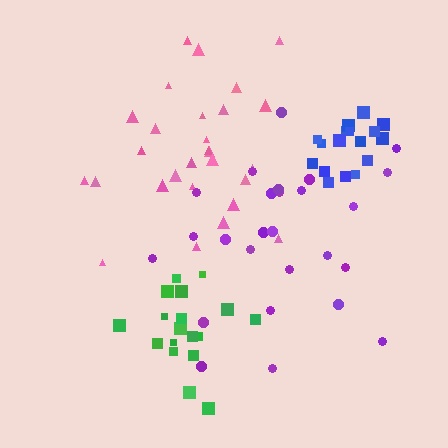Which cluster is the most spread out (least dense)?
Purple.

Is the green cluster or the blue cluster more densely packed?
Green.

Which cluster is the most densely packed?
Green.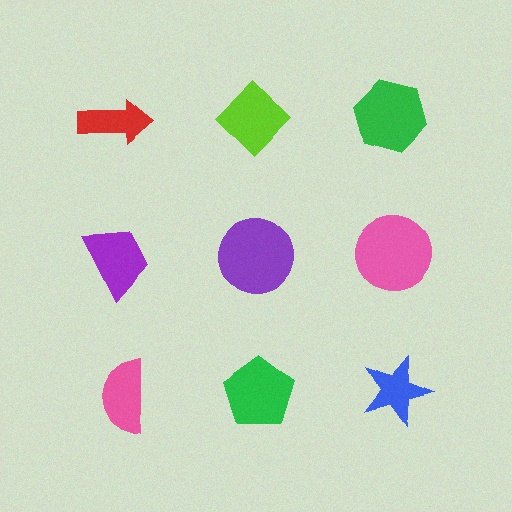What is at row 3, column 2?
A green pentagon.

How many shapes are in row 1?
3 shapes.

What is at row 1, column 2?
A lime diamond.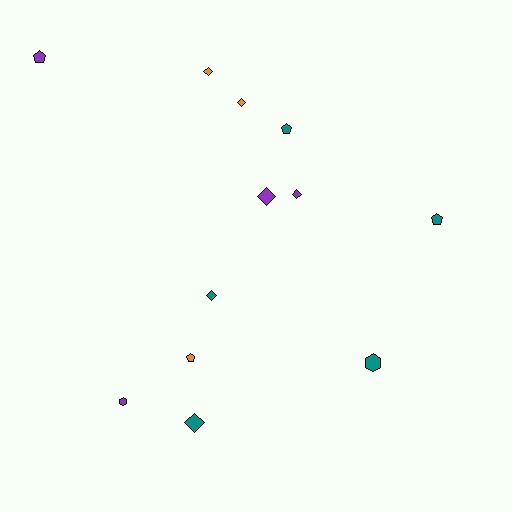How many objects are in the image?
There are 12 objects.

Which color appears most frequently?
Teal, with 5 objects.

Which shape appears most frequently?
Diamond, with 6 objects.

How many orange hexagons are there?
There are no orange hexagons.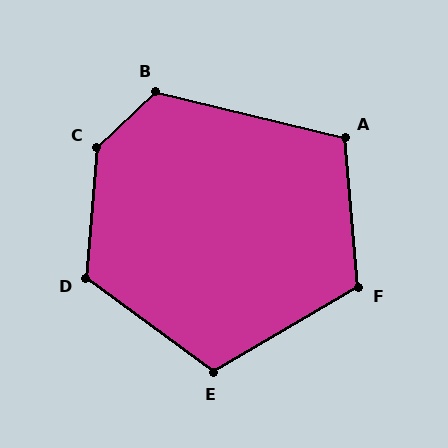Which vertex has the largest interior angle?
C, at approximately 138 degrees.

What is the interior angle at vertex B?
Approximately 123 degrees (obtuse).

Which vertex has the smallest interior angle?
A, at approximately 109 degrees.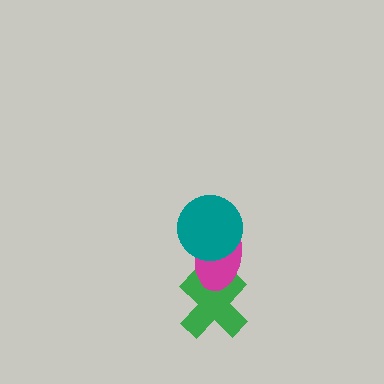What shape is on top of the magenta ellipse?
The teal circle is on top of the magenta ellipse.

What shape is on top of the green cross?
The magenta ellipse is on top of the green cross.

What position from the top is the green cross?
The green cross is 3rd from the top.